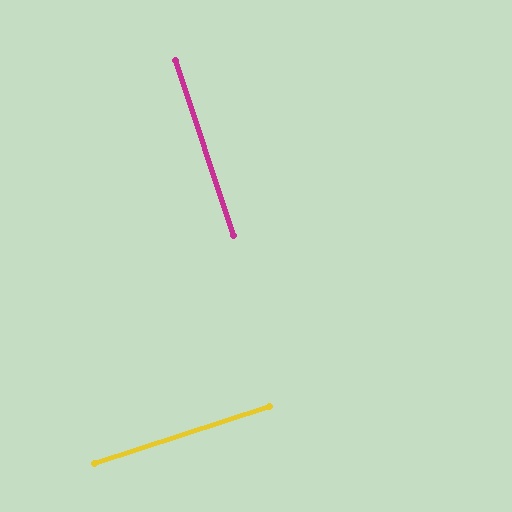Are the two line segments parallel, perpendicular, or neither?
Perpendicular — they meet at approximately 89°.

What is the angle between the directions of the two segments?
Approximately 89 degrees.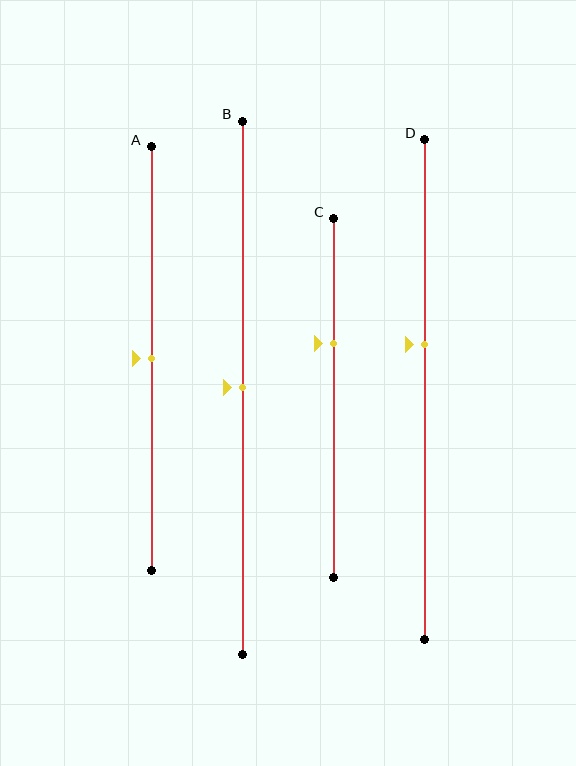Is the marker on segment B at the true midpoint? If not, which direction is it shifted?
Yes, the marker on segment B is at the true midpoint.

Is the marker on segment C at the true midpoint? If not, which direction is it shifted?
No, the marker on segment C is shifted upward by about 15% of the segment length.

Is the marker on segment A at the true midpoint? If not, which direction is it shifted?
Yes, the marker on segment A is at the true midpoint.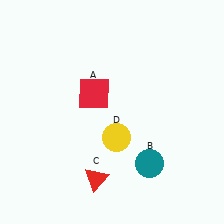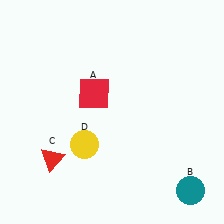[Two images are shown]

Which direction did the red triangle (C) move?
The red triangle (C) moved left.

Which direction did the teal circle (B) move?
The teal circle (B) moved right.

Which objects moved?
The objects that moved are: the teal circle (B), the red triangle (C), the yellow circle (D).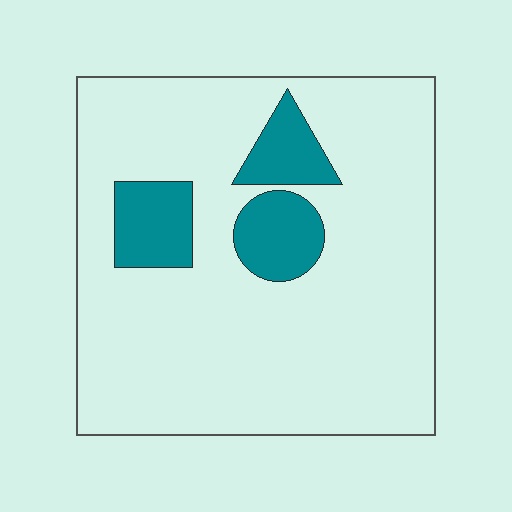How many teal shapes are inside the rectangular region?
3.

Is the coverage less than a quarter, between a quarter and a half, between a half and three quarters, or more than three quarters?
Less than a quarter.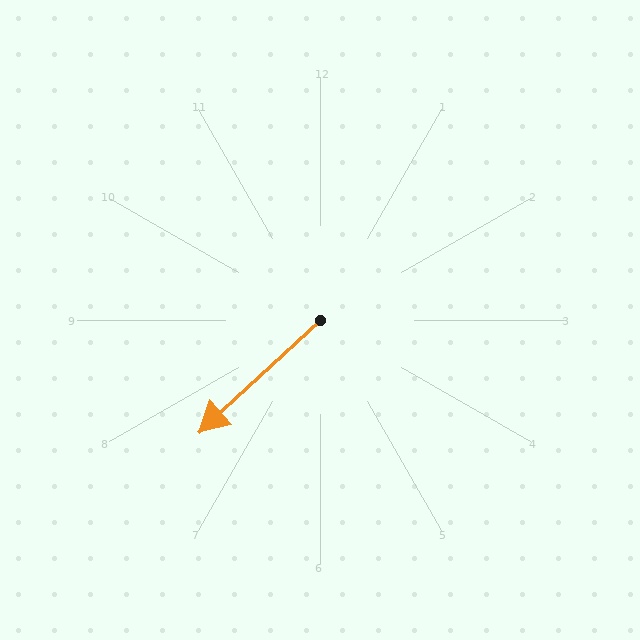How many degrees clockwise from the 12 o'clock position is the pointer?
Approximately 227 degrees.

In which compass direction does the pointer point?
Southwest.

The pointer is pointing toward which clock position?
Roughly 8 o'clock.